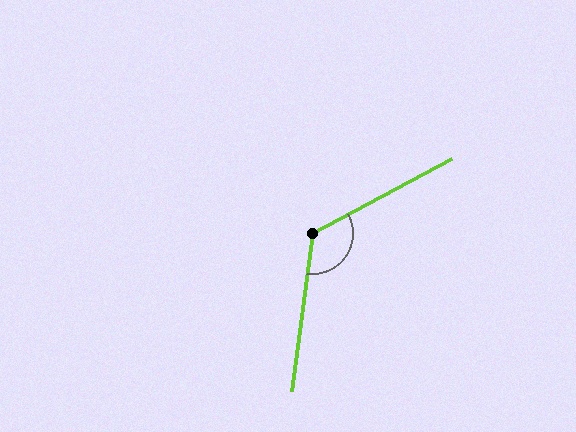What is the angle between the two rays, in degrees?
Approximately 126 degrees.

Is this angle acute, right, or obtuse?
It is obtuse.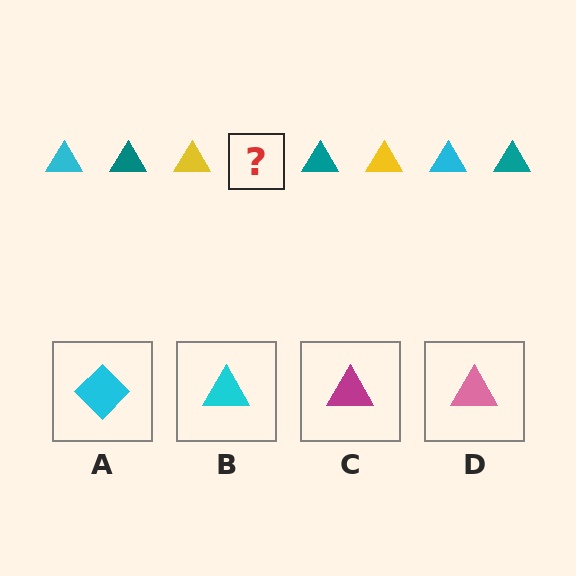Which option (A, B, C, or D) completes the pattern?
B.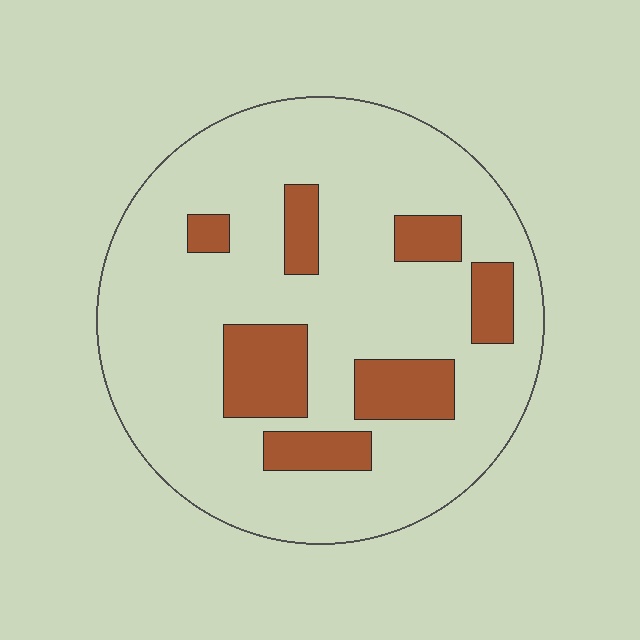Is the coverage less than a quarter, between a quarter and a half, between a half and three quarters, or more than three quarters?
Less than a quarter.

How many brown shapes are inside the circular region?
7.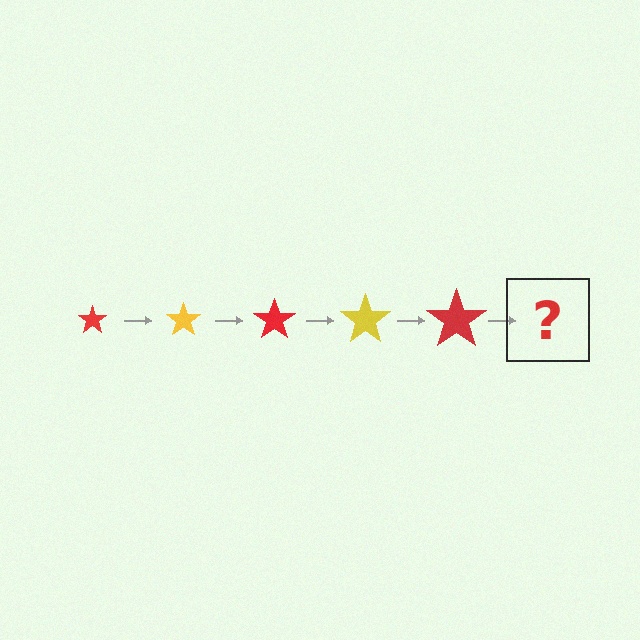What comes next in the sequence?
The next element should be a yellow star, larger than the previous one.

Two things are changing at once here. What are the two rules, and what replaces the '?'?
The two rules are that the star grows larger each step and the color cycles through red and yellow. The '?' should be a yellow star, larger than the previous one.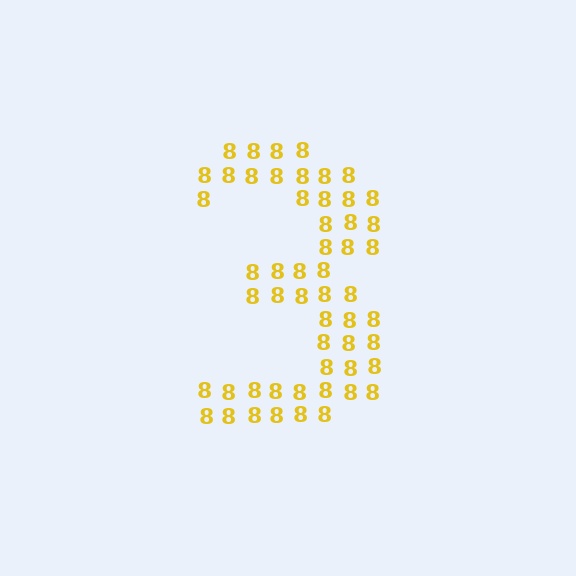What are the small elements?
The small elements are digit 8's.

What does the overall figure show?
The overall figure shows the digit 3.